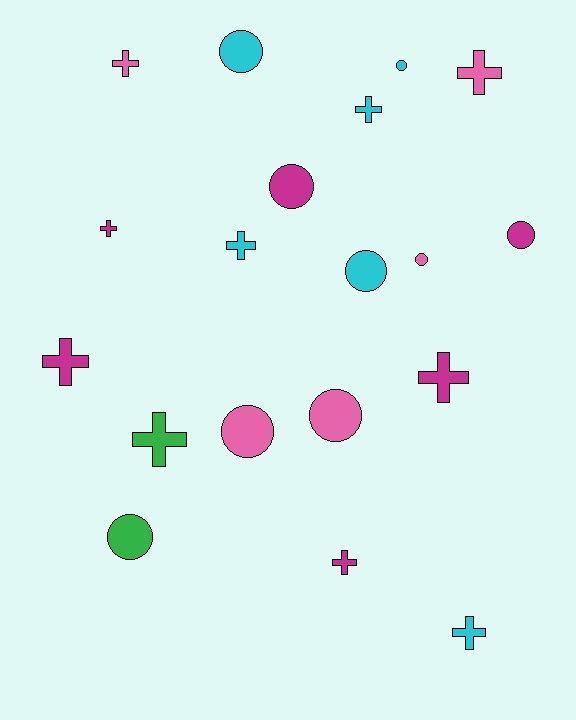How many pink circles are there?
There are 3 pink circles.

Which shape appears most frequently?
Cross, with 10 objects.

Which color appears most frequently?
Cyan, with 6 objects.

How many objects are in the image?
There are 19 objects.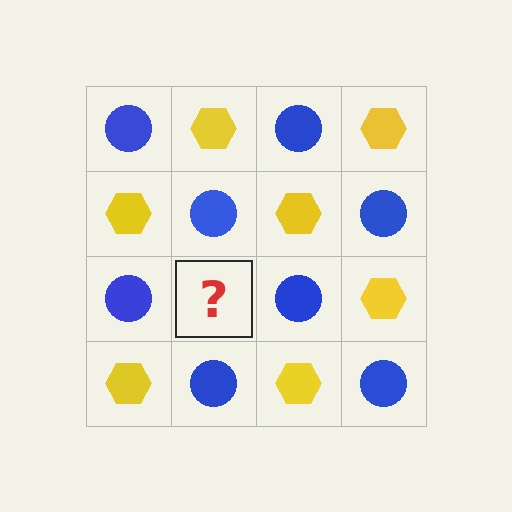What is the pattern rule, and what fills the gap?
The rule is that it alternates blue circle and yellow hexagon in a checkerboard pattern. The gap should be filled with a yellow hexagon.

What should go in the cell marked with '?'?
The missing cell should contain a yellow hexagon.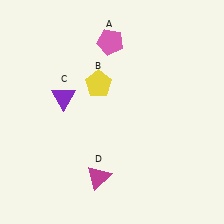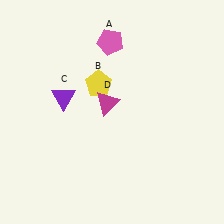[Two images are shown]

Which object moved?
The magenta triangle (D) moved up.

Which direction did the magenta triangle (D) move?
The magenta triangle (D) moved up.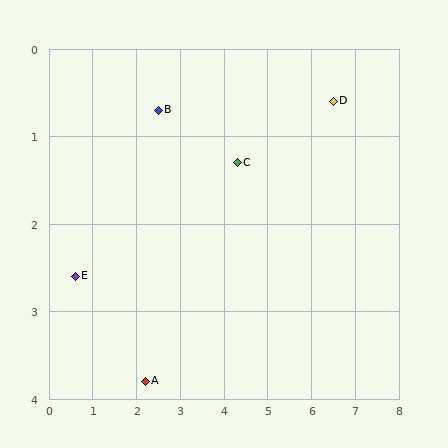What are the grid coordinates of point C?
Point C is at approximately (4.3, 1.3).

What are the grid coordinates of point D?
Point D is at approximately (6.5, 0.6).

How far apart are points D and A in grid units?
Points D and A are about 5.4 grid units apart.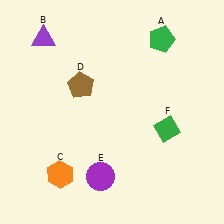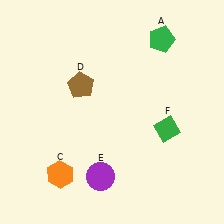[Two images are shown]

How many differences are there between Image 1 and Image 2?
There is 1 difference between the two images.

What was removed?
The purple triangle (B) was removed in Image 2.